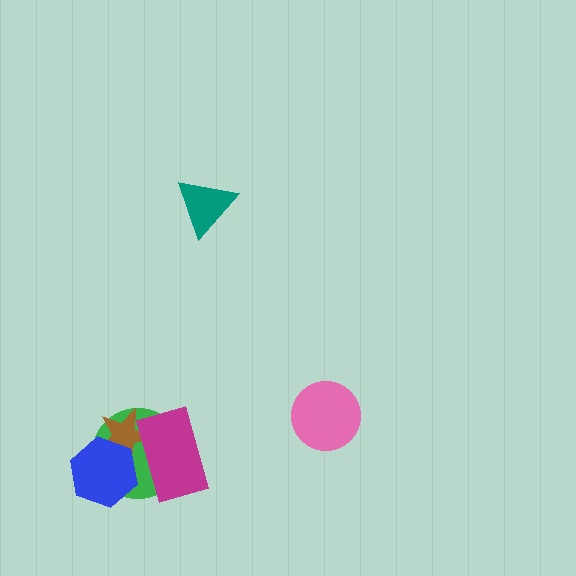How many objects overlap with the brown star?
3 objects overlap with the brown star.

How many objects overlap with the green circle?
3 objects overlap with the green circle.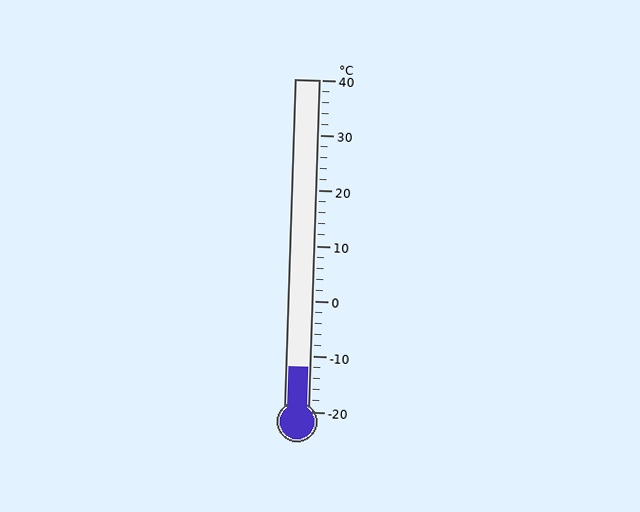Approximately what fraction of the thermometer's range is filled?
The thermometer is filled to approximately 15% of its range.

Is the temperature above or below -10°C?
The temperature is below -10°C.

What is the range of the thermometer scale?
The thermometer scale ranges from -20°C to 40°C.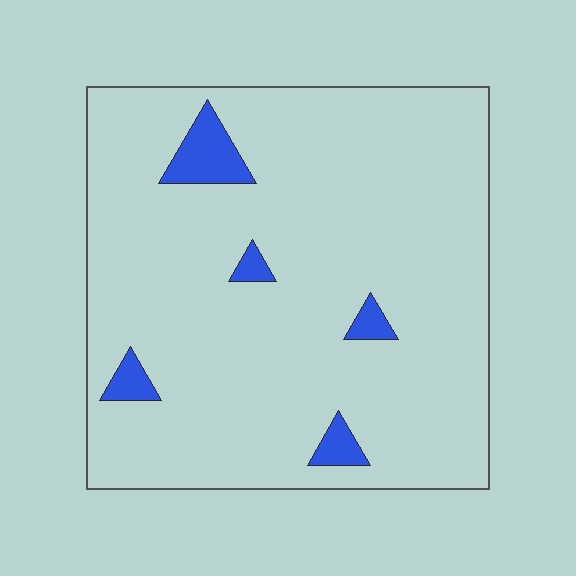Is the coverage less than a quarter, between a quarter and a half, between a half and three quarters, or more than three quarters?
Less than a quarter.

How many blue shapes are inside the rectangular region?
5.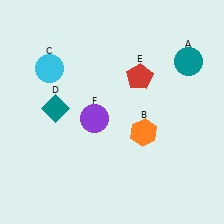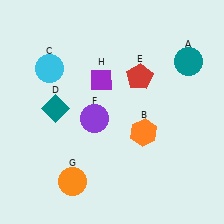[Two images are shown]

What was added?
An orange circle (G), a purple diamond (H) were added in Image 2.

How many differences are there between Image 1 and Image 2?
There are 2 differences between the two images.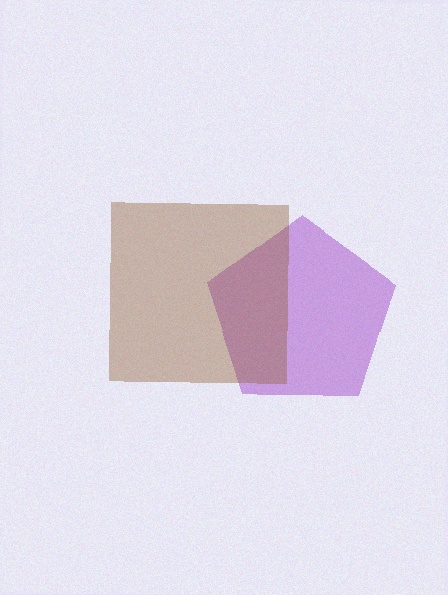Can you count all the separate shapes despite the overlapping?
Yes, there are 2 separate shapes.